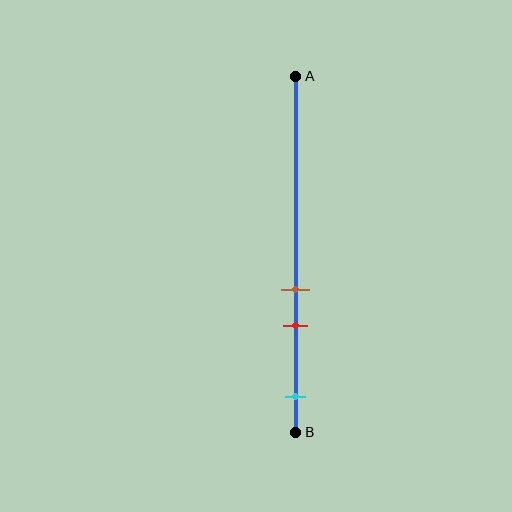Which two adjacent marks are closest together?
The brown and red marks are the closest adjacent pair.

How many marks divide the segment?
There are 3 marks dividing the segment.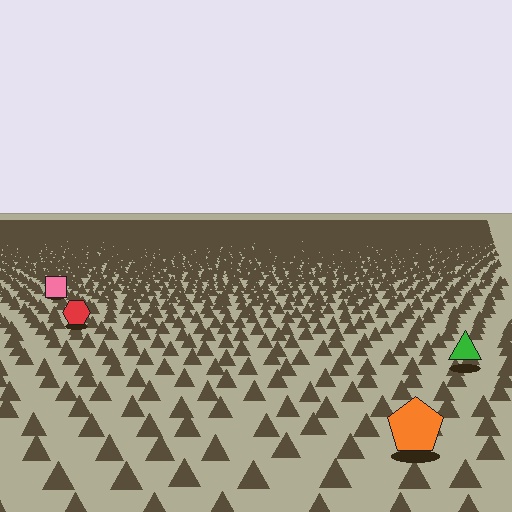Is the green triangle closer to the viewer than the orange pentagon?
No. The orange pentagon is closer — you can tell from the texture gradient: the ground texture is coarser near it.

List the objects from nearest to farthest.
From nearest to farthest: the orange pentagon, the green triangle, the red hexagon, the pink square.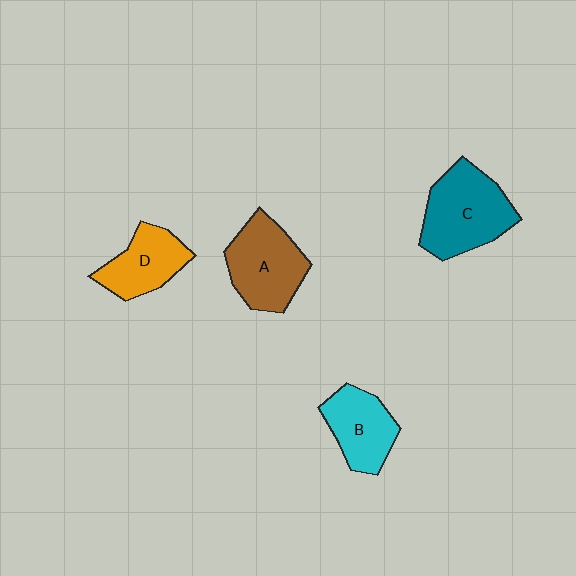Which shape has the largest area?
Shape C (teal).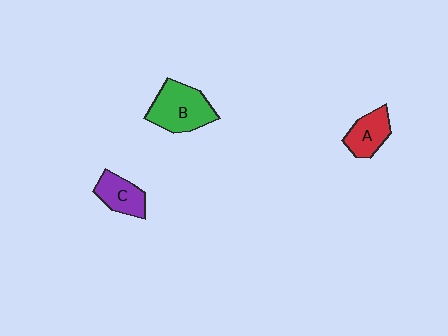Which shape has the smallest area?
Shape C (purple).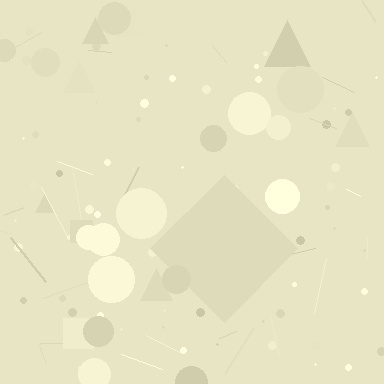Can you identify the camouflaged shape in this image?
The camouflaged shape is a diamond.